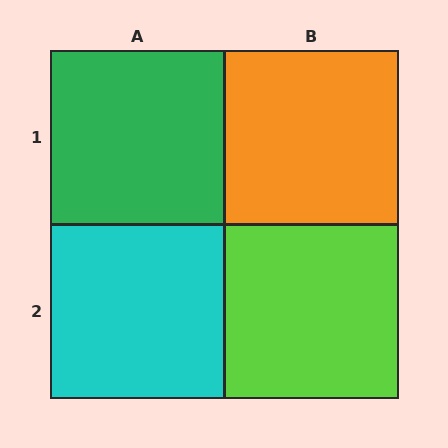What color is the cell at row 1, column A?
Green.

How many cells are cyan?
1 cell is cyan.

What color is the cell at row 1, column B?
Orange.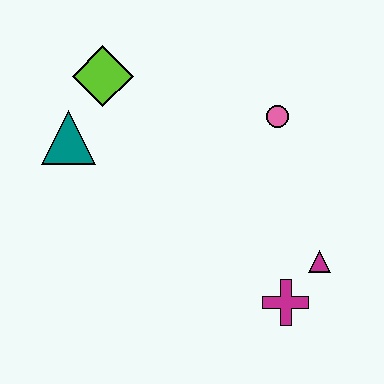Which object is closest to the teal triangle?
The lime diamond is closest to the teal triangle.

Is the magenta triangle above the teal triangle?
No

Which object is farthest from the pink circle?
The teal triangle is farthest from the pink circle.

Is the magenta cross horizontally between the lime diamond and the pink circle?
No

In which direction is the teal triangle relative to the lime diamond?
The teal triangle is below the lime diamond.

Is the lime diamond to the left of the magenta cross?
Yes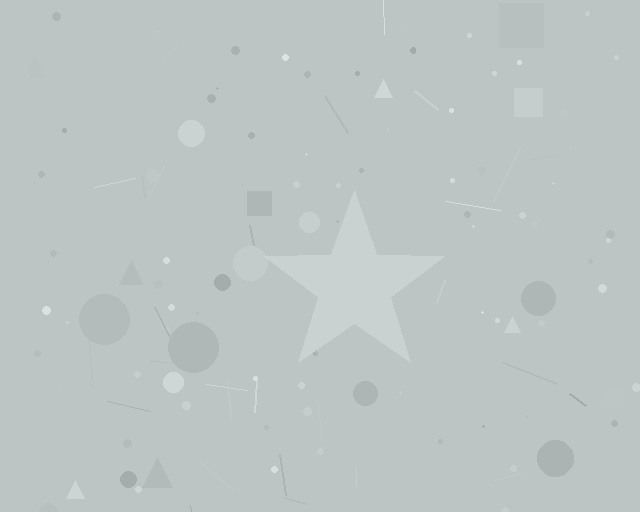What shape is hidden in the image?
A star is hidden in the image.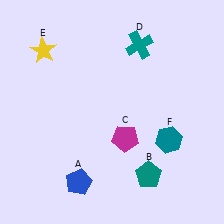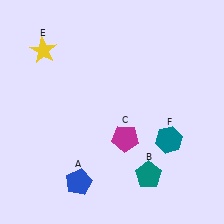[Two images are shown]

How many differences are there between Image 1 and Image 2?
There is 1 difference between the two images.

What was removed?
The teal cross (D) was removed in Image 2.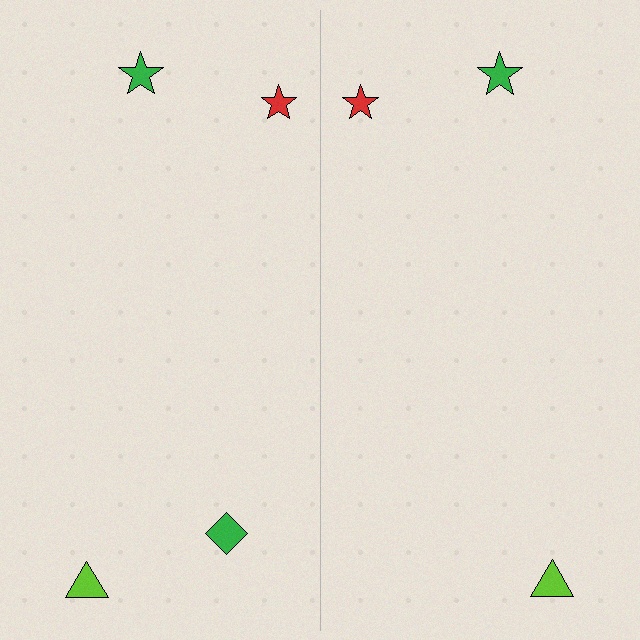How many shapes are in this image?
There are 7 shapes in this image.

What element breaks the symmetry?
A green diamond is missing from the right side.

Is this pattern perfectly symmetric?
No, the pattern is not perfectly symmetric. A green diamond is missing from the right side.